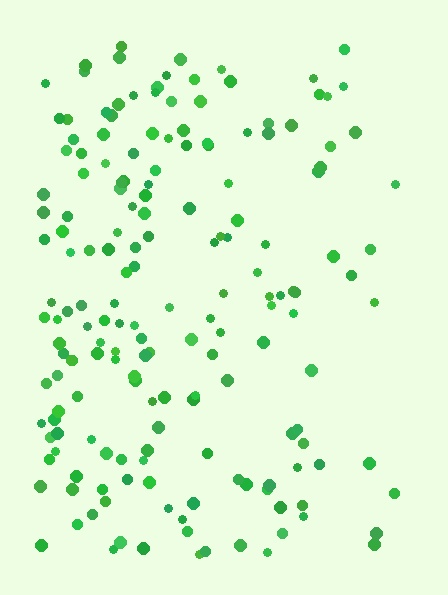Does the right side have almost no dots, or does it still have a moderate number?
Still a moderate number, just noticeably fewer than the left.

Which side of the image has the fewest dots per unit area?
The right.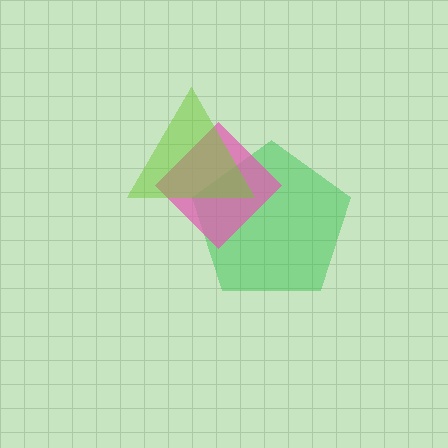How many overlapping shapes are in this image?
There are 3 overlapping shapes in the image.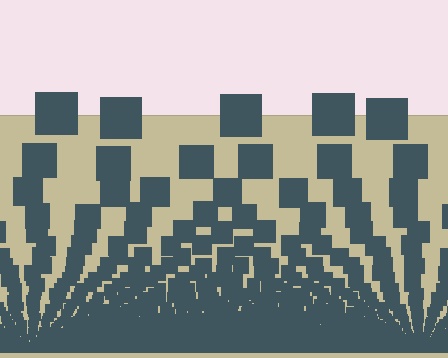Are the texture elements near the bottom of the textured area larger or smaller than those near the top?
Smaller. The gradient is inverted — elements near the bottom are smaller and denser.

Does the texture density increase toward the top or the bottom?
Density increases toward the bottom.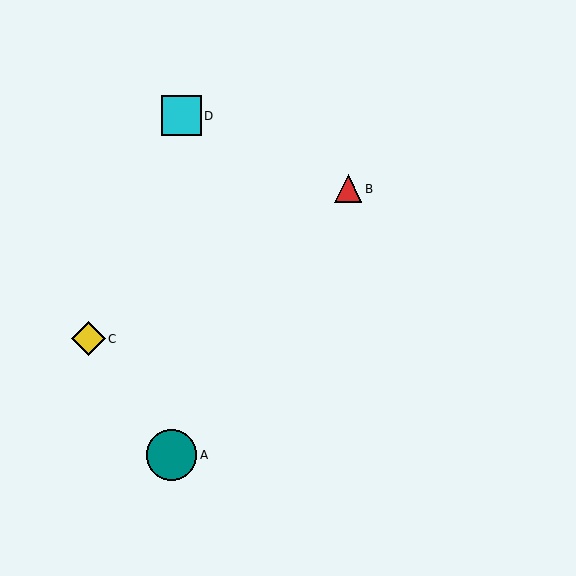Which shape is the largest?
The teal circle (labeled A) is the largest.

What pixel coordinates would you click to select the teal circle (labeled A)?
Click at (172, 455) to select the teal circle A.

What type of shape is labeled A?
Shape A is a teal circle.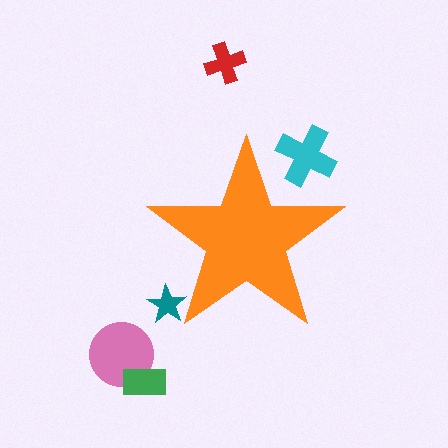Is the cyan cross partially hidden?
Yes, the cyan cross is partially hidden behind the orange star.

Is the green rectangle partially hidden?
No, the green rectangle is fully visible.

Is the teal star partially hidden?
Yes, the teal star is partially hidden behind the orange star.